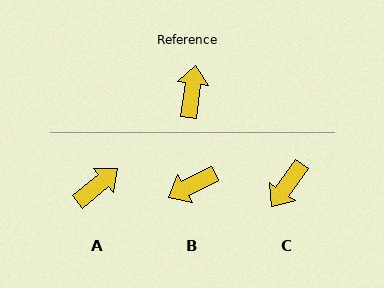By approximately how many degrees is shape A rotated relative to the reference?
Approximately 43 degrees clockwise.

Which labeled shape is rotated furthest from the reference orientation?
C, about 153 degrees away.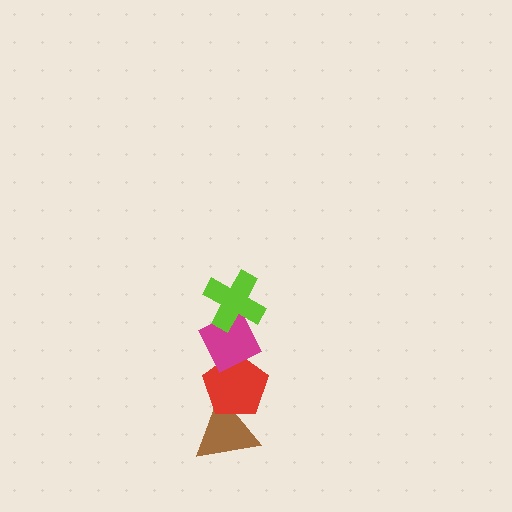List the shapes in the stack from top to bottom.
From top to bottom: the lime cross, the magenta diamond, the red pentagon, the brown triangle.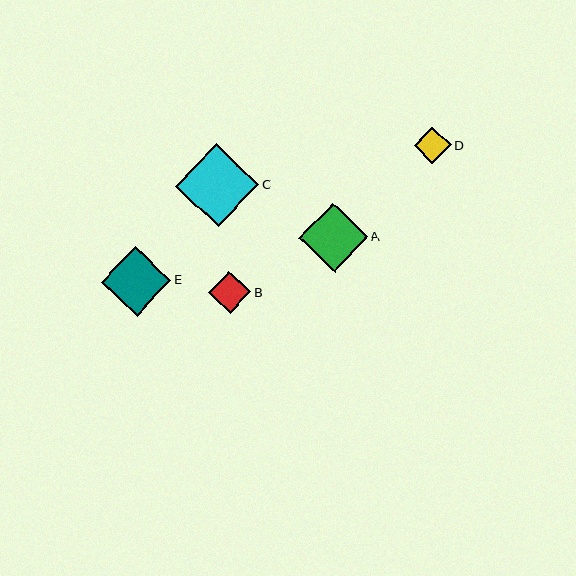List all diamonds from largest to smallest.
From largest to smallest: C, E, A, B, D.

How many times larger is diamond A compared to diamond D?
Diamond A is approximately 1.8 times the size of diamond D.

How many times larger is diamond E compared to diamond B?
Diamond E is approximately 1.6 times the size of diamond B.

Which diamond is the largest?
Diamond C is the largest with a size of approximately 83 pixels.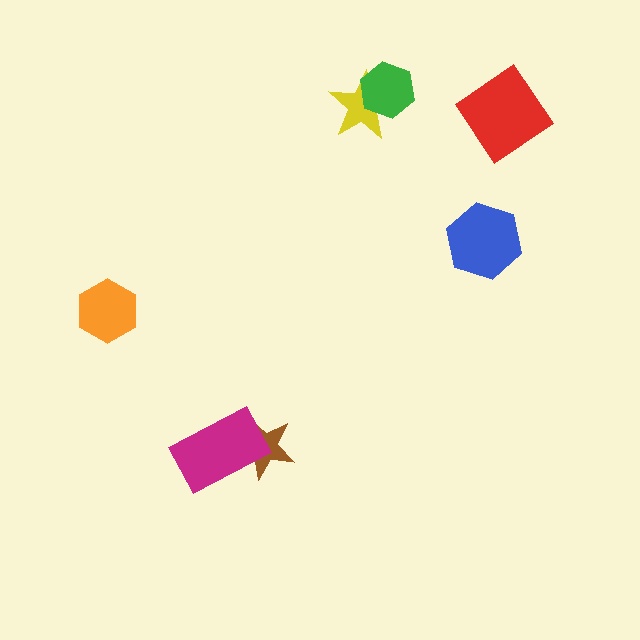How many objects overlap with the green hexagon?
1 object overlaps with the green hexagon.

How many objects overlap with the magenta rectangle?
1 object overlaps with the magenta rectangle.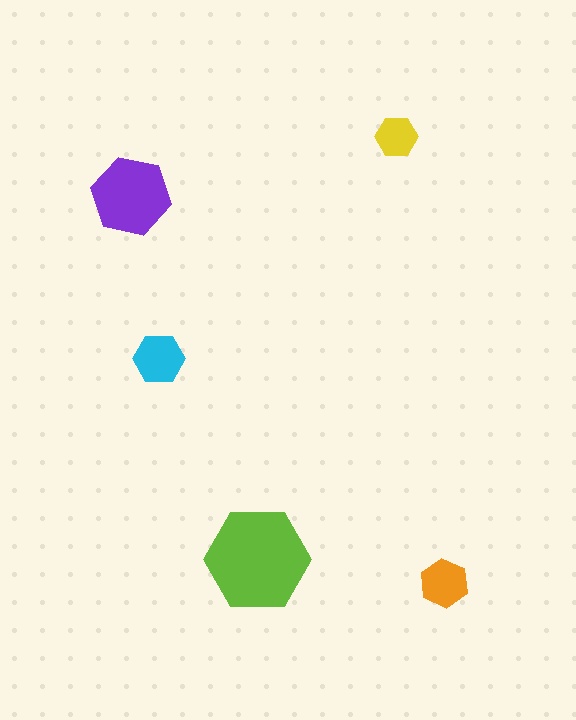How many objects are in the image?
There are 5 objects in the image.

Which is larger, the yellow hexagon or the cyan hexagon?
The cyan one.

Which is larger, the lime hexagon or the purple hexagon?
The lime one.